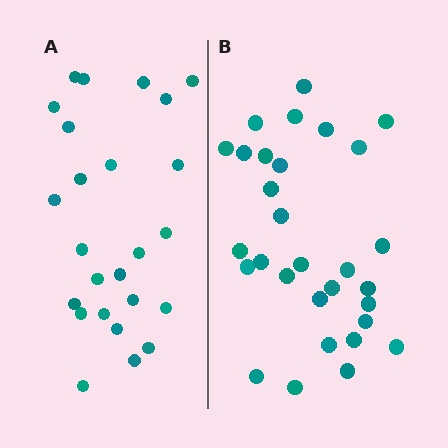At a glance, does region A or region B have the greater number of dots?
Region B (the right region) has more dots.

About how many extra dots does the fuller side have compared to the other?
Region B has about 5 more dots than region A.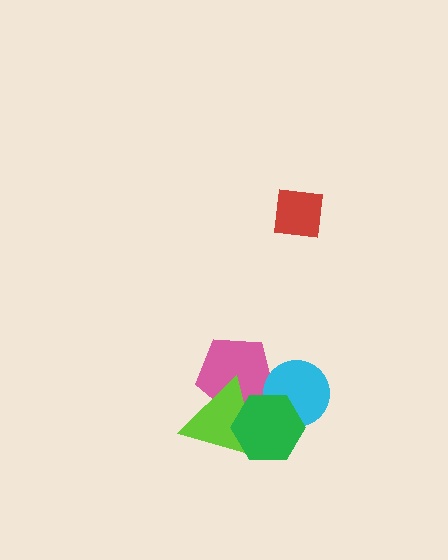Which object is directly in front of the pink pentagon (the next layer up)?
The lime triangle is directly in front of the pink pentagon.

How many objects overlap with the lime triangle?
3 objects overlap with the lime triangle.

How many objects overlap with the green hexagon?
4 objects overlap with the green hexagon.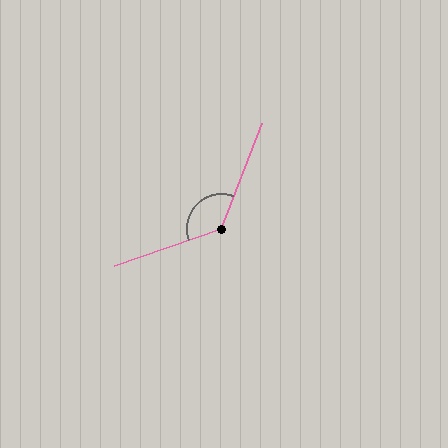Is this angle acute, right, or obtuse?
It is obtuse.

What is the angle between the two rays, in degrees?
Approximately 131 degrees.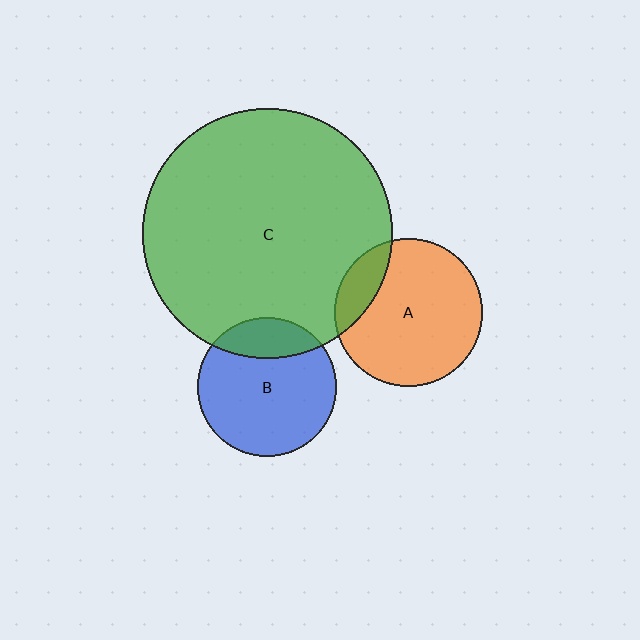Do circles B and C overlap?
Yes.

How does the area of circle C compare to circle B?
Approximately 3.2 times.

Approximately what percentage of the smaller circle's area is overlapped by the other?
Approximately 20%.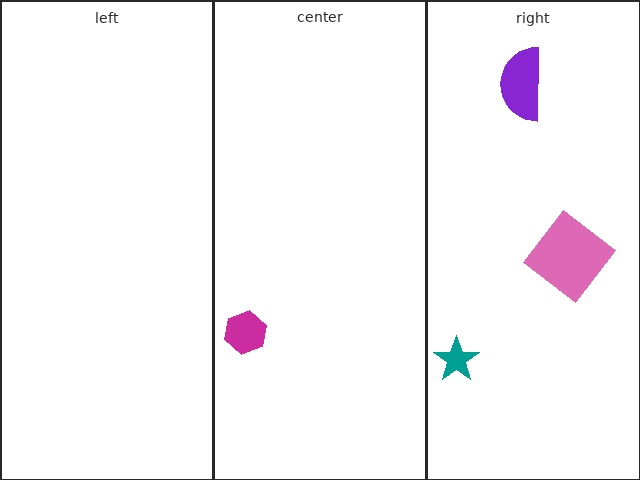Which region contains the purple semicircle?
The right region.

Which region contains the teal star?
The right region.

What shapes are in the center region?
The magenta hexagon.